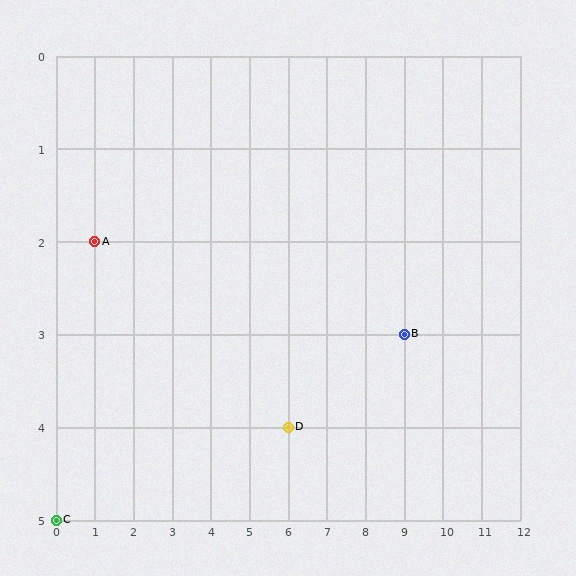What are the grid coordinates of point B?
Point B is at grid coordinates (9, 3).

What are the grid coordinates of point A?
Point A is at grid coordinates (1, 2).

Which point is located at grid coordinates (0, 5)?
Point C is at (0, 5).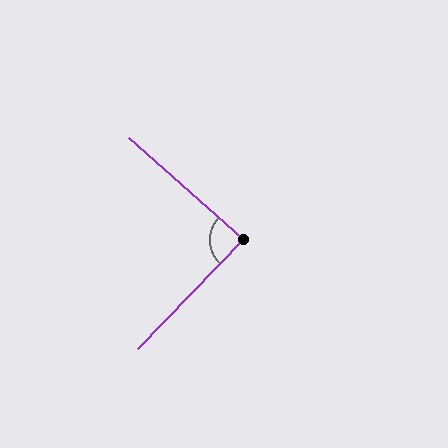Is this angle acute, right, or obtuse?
It is approximately a right angle.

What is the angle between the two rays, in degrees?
Approximately 88 degrees.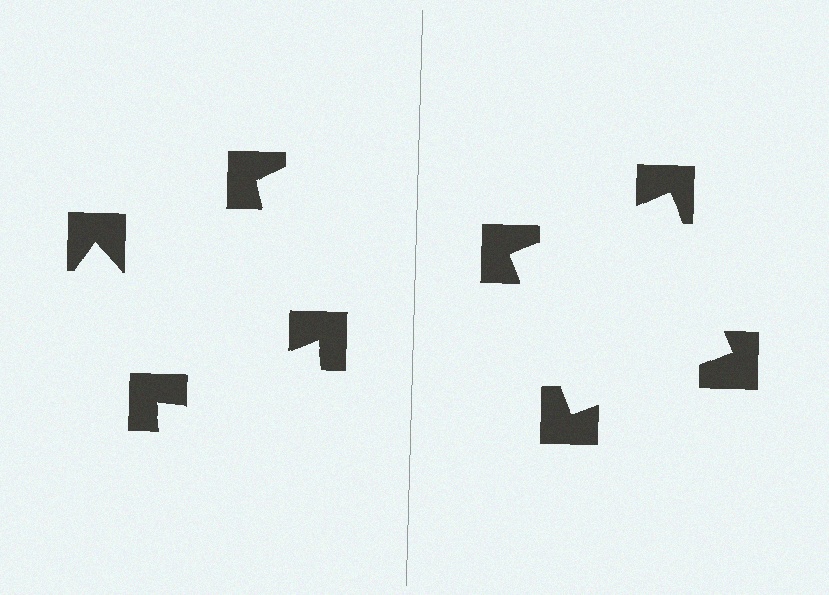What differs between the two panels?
The notched squares are positioned identically on both sides; only the wedge orientations differ. On the right they align to a square; on the left they are misaligned.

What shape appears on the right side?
An illusory square.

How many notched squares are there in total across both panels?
8 — 4 on each side.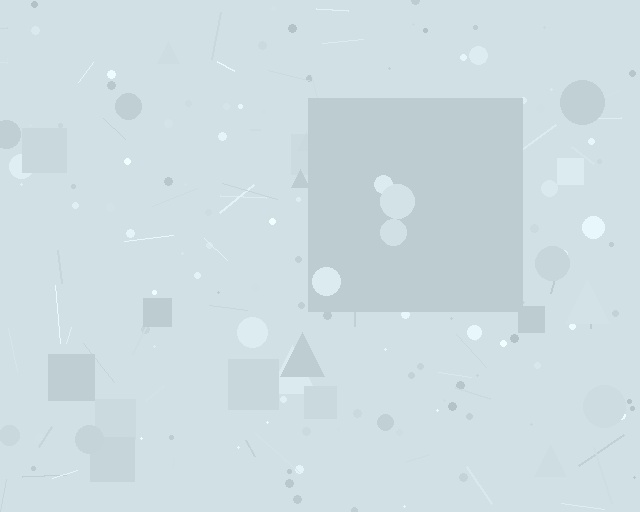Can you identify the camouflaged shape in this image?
The camouflaged shape is a square.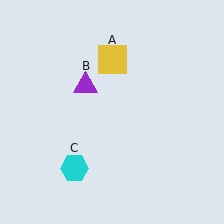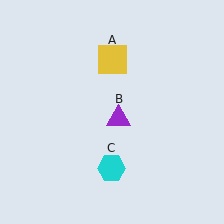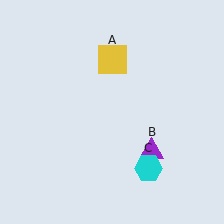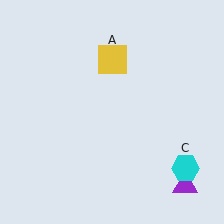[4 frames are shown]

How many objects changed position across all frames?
2 objects changed position: purple triangle (object B), cyan hexagon (object C).